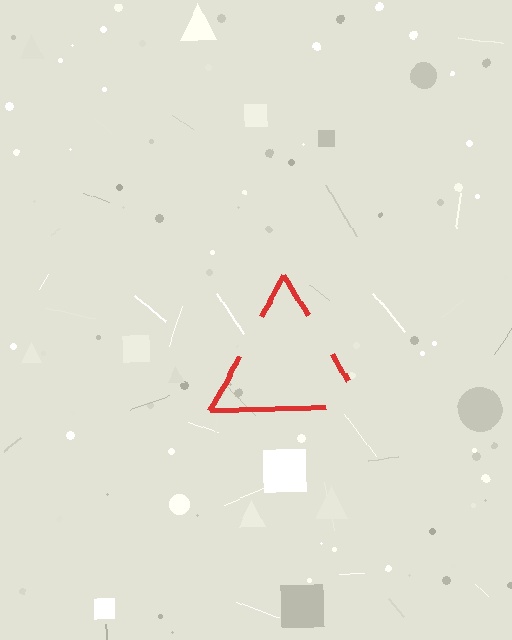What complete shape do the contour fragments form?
The contour fragments form a triangle.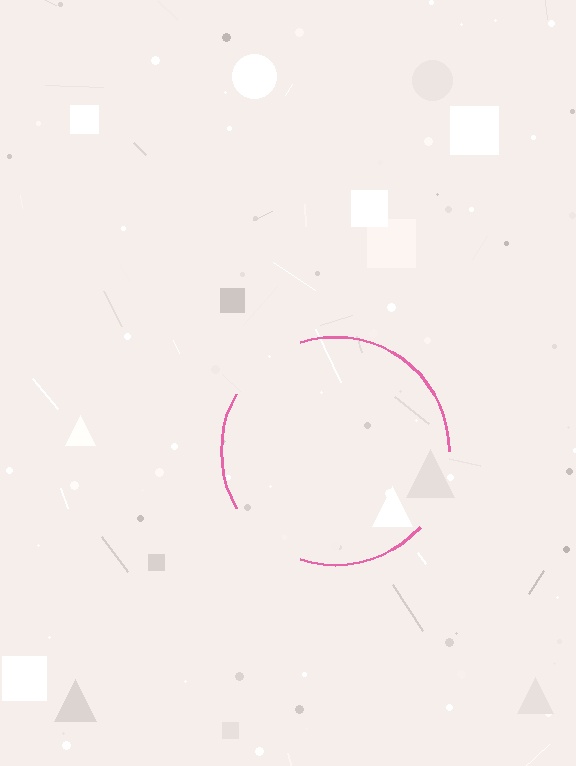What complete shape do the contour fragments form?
The contour fragments form a circle.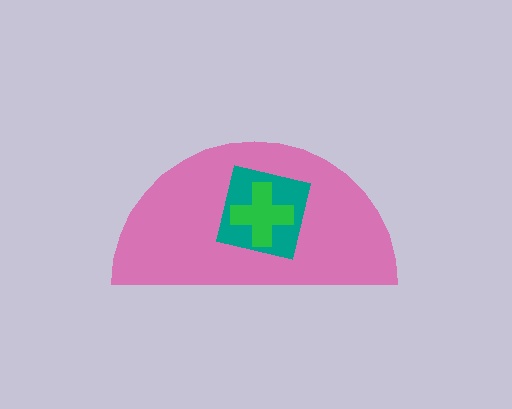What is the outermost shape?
The pink semicircle.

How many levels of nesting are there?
3.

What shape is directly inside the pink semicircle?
The teal square.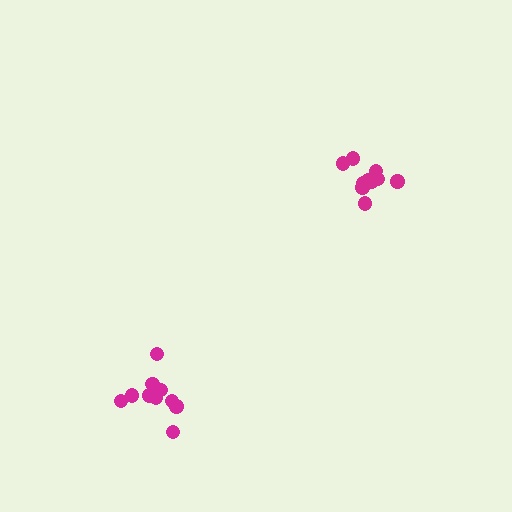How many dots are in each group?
Group 1: 10 dots, Group 2: 10 dots (20 total).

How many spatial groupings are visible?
There are 2 spatial groupings.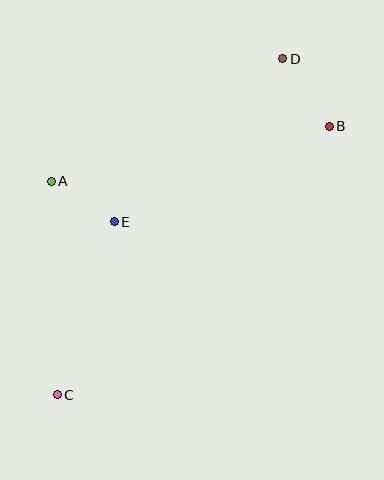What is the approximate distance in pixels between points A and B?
The distance between A and B is approximately 284 pixels.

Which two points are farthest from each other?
Points C and D are farthest from each other.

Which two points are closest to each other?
Points A and E are closest to each other.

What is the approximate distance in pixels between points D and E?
The distance between D and E is approximately 234 pixels.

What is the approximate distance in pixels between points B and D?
The distance between B and D is approximately 82 pixels.